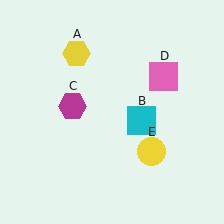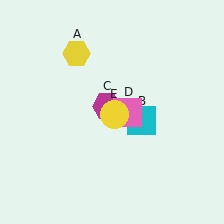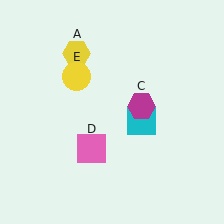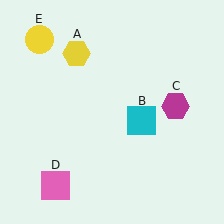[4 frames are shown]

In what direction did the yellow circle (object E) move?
The yellow circle (object E) moved up and to the left.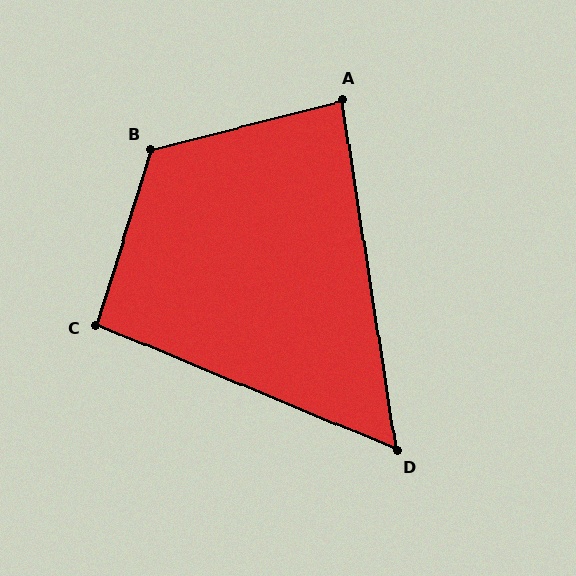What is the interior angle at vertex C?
Approximately 96 degrees (obtuse).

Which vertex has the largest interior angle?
B, at approximately 121 degrees.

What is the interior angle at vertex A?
Approximately 84 degrees (acute).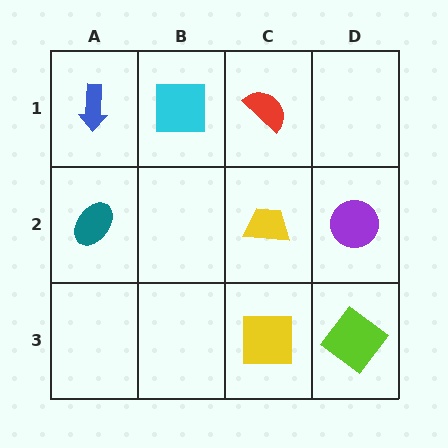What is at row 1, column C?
A red semicircle.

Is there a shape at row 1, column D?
No, that cell is empty.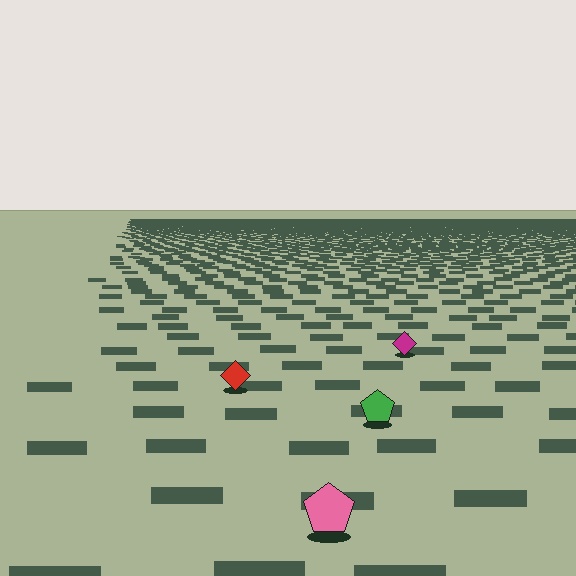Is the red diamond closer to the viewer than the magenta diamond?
Yes. The red diamond is closer — you can tell from the texture gradient: the ground texture is coarser near it.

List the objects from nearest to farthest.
From nearest to farthest: the pink pentagon, the green pentagon, the red diamond, the magenta diamond.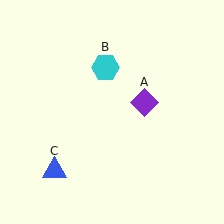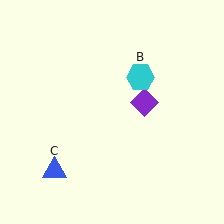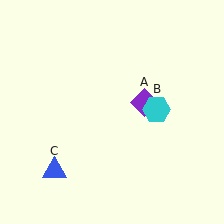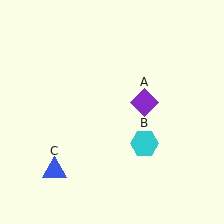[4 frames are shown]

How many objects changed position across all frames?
1 object changed position: cyan hexagon (object B).